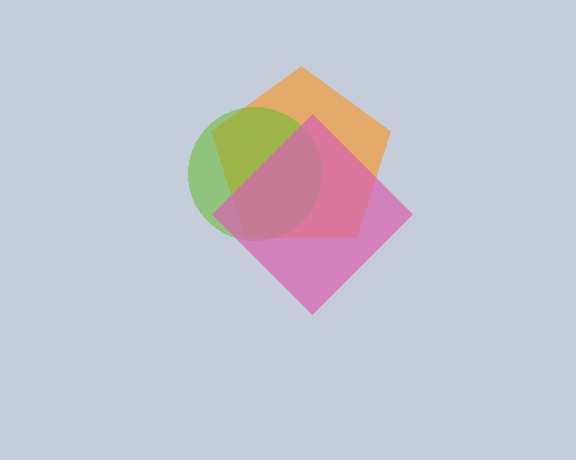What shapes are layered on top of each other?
The layered shapes are: an orange pentagon, a lime circle, a pink diamond.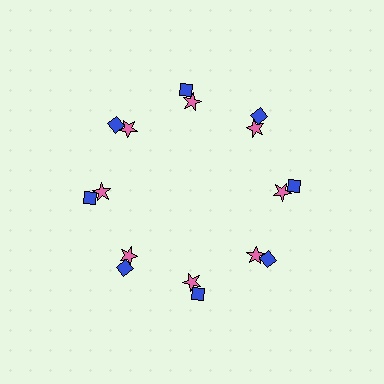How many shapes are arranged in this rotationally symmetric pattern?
There are 16 shapes, arranged in 8 groups of 2.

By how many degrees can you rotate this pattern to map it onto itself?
The pattern maps onto itself every 45 degrees of rotation.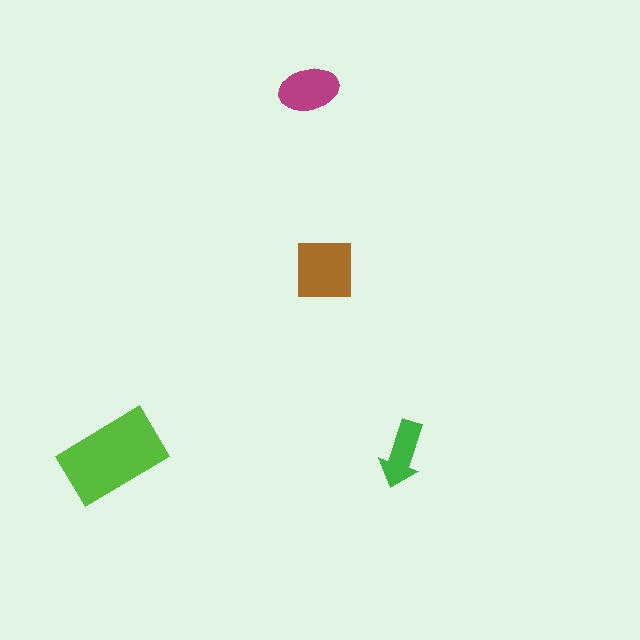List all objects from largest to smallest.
The lime rectangle, the brown square, the magenta ellipse, the green arrow.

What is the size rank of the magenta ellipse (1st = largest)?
3rd.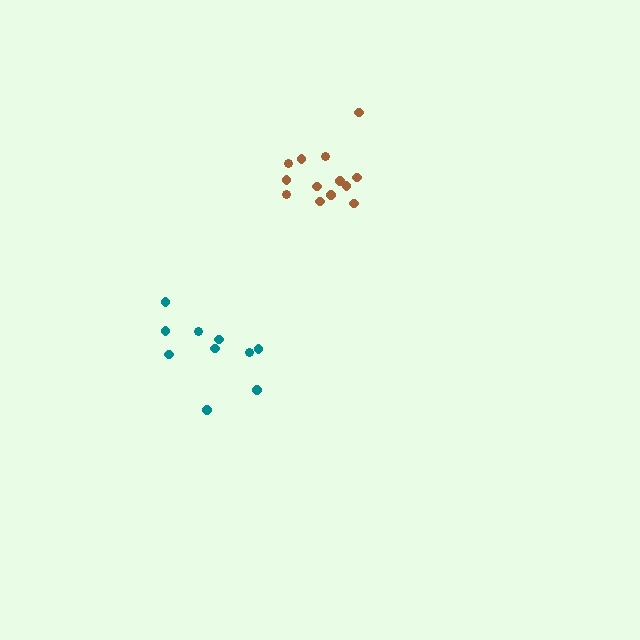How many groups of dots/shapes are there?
There are 2 groups.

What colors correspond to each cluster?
The clusters are colored: teal, brown.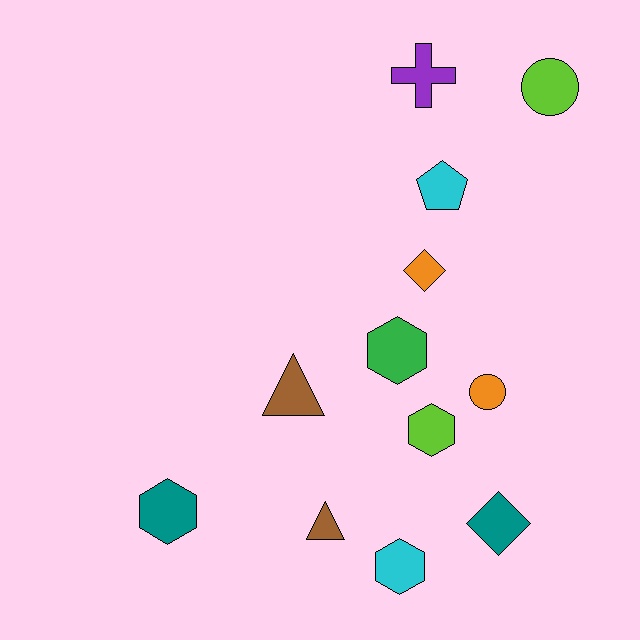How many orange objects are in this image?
There are 2 orange objects.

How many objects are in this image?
There are 12 objects.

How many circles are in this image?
There are 2 circles.